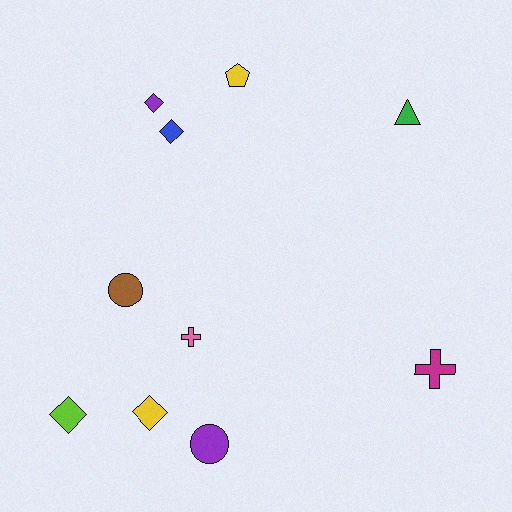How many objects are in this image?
There are 10 objects.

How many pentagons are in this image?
There is 1 pentagon.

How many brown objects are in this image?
There is 1 brown object.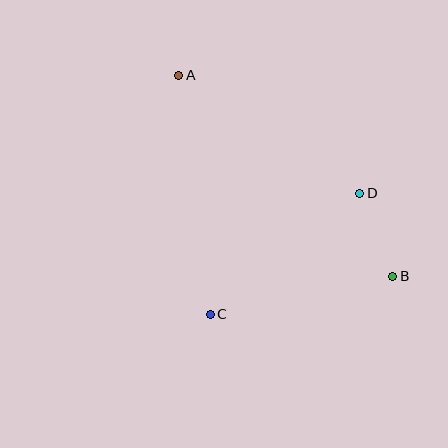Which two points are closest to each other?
Points B and D are closest to each other.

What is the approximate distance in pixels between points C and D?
The distance between C and D is approximately 193 pixels.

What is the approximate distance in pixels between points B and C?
The distance between B and C is approximately 187 pixels.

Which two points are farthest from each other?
Points A and B are farthest from each other.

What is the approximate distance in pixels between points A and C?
The distance between A and C is approximately 241 pixels.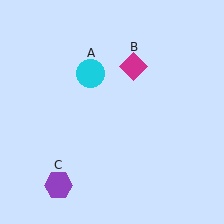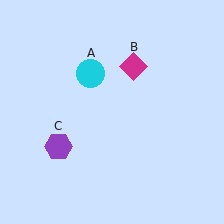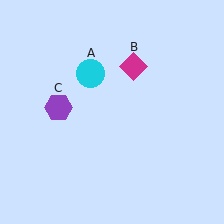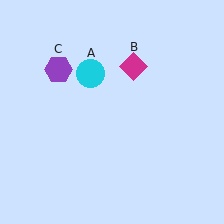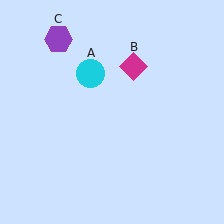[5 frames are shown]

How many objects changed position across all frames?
1 object changed position: purple hexagon (object C).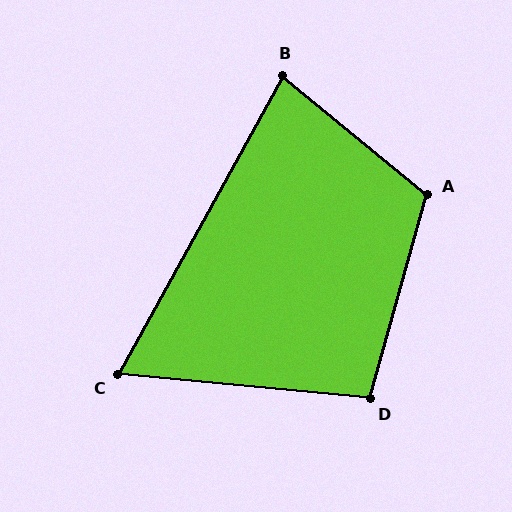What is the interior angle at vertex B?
Approximately 80 degrees (acute).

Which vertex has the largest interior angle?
A, at approximately 114 degrees.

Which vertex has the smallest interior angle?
C, at approximately 66 degrees.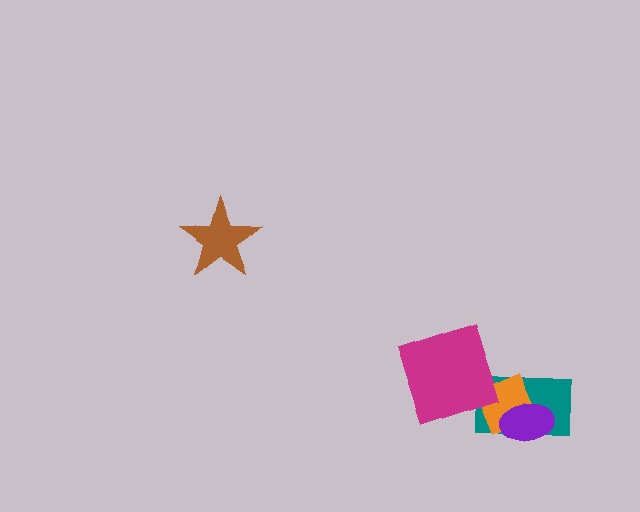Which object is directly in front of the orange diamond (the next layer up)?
The purple ellipse is directly in front of the orange diamond.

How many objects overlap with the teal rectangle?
2 objects overlap with the teal rectangle.